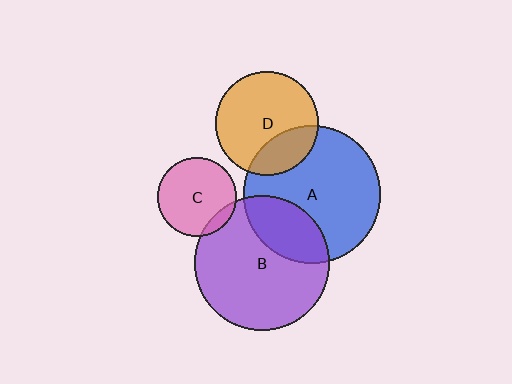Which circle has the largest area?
Circle A (blue).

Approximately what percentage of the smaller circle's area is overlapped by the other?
Approximately 25%.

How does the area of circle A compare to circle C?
Approximately 3.0 times.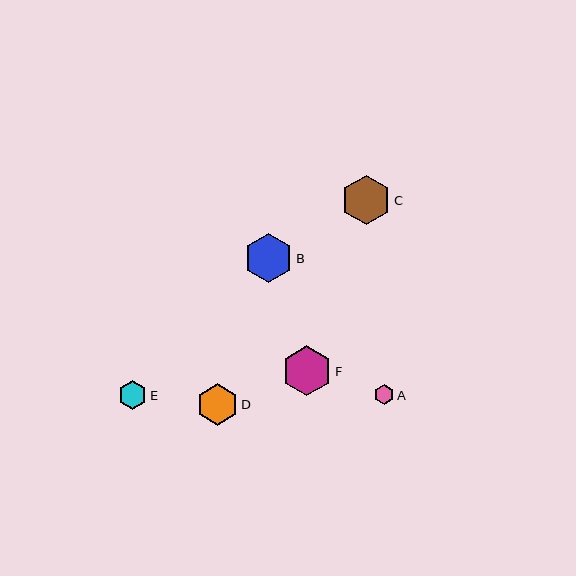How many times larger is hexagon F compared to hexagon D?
Hexagon F is approximately 1.2 times the size of hexagon D.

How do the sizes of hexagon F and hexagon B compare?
Hexagon F and hexagon B are approximately the same size.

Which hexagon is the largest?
Hexagon F is the largest with a size of approximately 50 pixels.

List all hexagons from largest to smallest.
From largest to smallest: F, C, B, D, E, A.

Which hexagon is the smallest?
Hexagon A is the smallest with a size of approximately 20 pixels.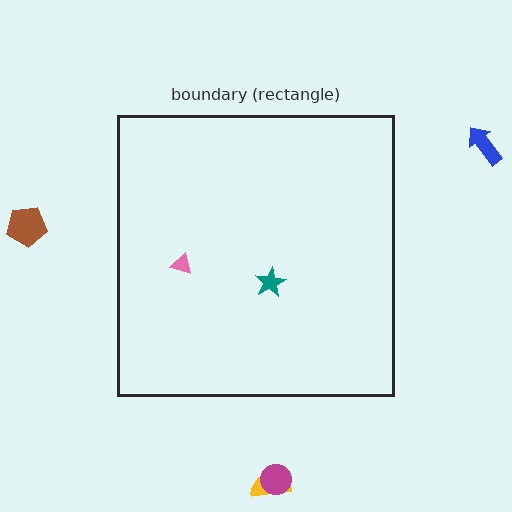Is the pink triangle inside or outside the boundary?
Inside.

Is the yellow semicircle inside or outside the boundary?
Outside.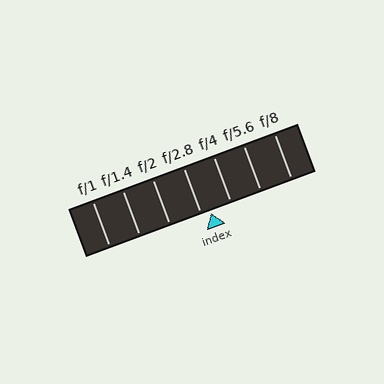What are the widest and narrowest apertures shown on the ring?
The widest aperture shown is f/1 and the narrowest is f/8.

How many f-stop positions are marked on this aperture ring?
There are 7 f-stop positions marked.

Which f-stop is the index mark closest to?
The index mark is closest to f/2.8.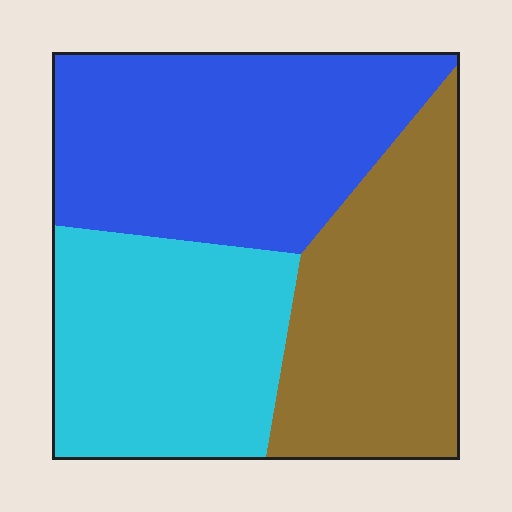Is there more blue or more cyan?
Blue.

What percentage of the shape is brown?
Brown takes up between a sixth and a third of the shape.